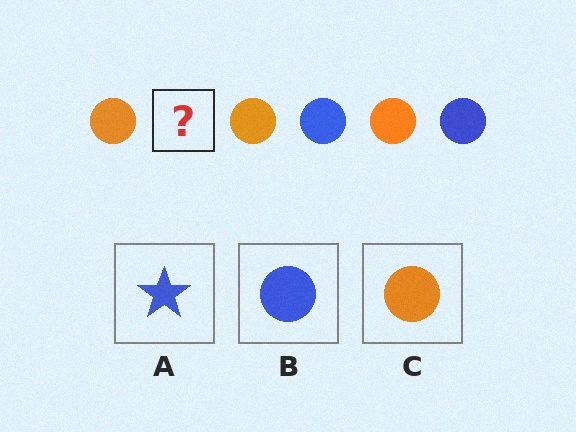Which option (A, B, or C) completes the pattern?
B.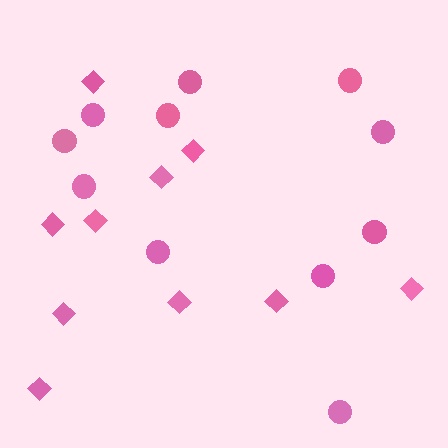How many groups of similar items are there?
There are 2 groups: one group of circles (11) and one group of diamonds (10).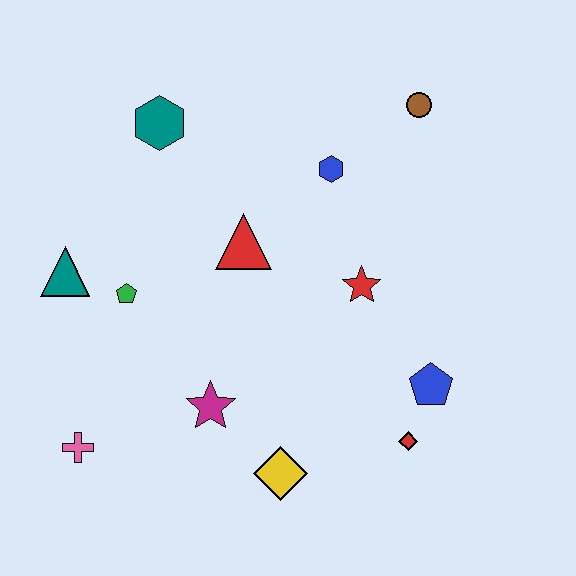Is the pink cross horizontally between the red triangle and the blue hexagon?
No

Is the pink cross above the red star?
No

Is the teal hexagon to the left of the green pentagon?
No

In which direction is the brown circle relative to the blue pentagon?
The brown circle is above the blue pentagon.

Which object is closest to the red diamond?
The blue pentagon is closest to the red diamond.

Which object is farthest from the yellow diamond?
The brown circle is farthest from the yellow diamond.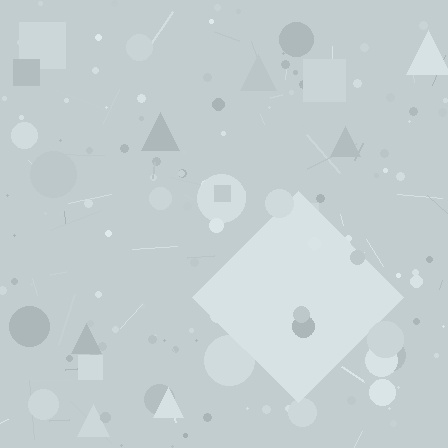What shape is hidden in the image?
A diamond is hidden in the image.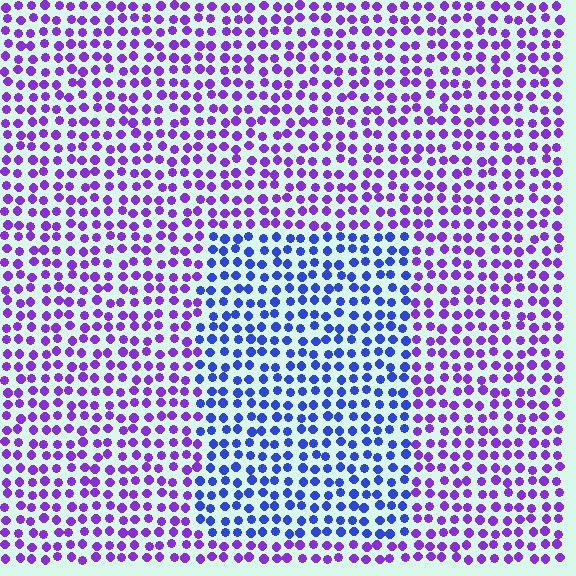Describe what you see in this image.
The image is filled with small purple elements in a uniform arrangement. A rectangle-shaped region is visible where the elements are tinted to a slightly different hue, forming a subtle color boundary.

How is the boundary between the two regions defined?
The boundary is defined purely by a slight shift in hue (about 41 degrees). Spacing, size, and orientation are identical on both sides.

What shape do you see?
I see a rectangle.